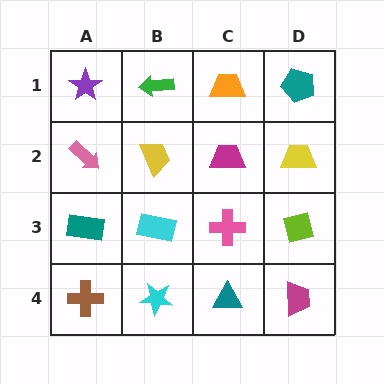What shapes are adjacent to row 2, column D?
A teal pentagon (row 1, column D), a lime square (row 3, column D), a magenta trapezoid (row 2, column C).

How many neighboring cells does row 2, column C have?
4.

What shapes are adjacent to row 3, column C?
A magenta trapezoid (row 2, column C), a teal triangle (row 4, column C), a cyan rectangle (row 3, column B), a lime square (row 3, column D).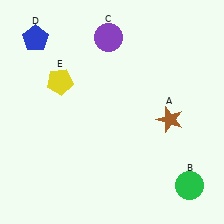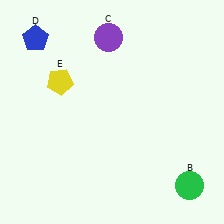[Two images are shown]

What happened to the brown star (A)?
The brown star (A) was removed in Image 2. It was in the bottom-right area of Image 1.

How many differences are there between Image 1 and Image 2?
There is 1 difference between the two images.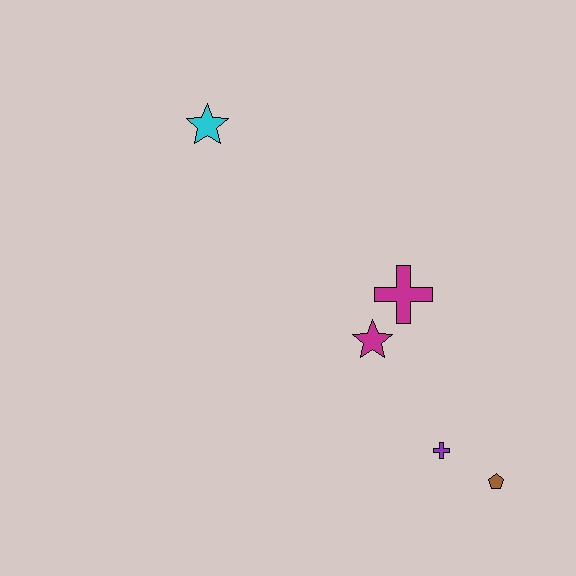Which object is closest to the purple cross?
The brown pentagon is closest to the purple cross.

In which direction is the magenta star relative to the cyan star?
The magenta star is below the cyan star.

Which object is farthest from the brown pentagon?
The cyan star is farthest from the brown pentagon.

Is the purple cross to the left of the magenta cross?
No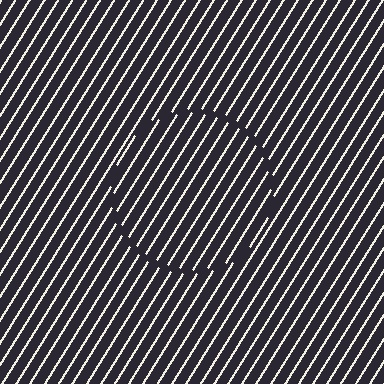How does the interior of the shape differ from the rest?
The interior of the shape contains the same grating, shifted by half a period — the contour is defined by the phase discontinuity where line-ends from the inner and outer gratings abut.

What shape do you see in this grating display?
An illusory circle. The interior of the shape contains the same grating, shifted by half a period — the contour is defined by the phase discontinuity where line-ends from the inner and outer gratings abut.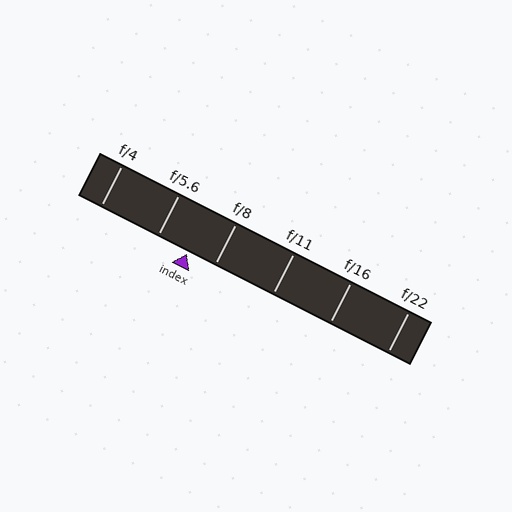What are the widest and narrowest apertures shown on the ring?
The widest aperture shown is f/4 and the narrowest is f/22.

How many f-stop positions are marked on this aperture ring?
There are 6 f-stop positions marked.